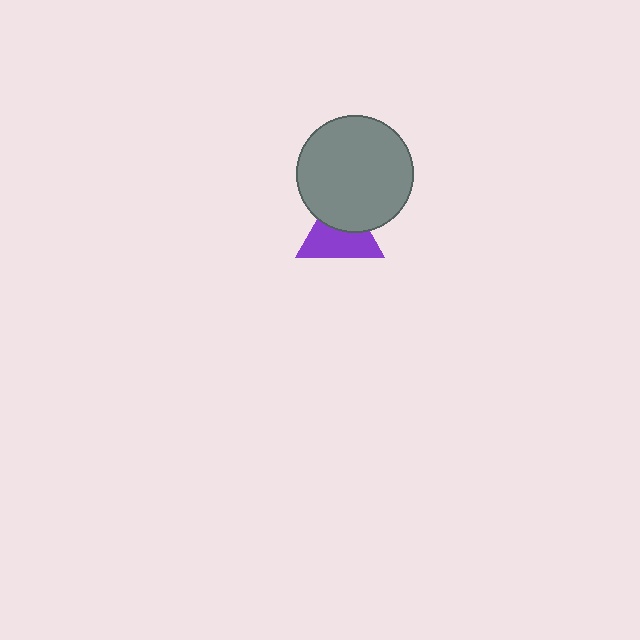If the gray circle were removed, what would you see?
You would see the complete purple triangle.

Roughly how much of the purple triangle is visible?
About half of it is visible (roughly 59%).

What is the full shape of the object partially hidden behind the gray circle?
The partially hidden object is a purple triangle.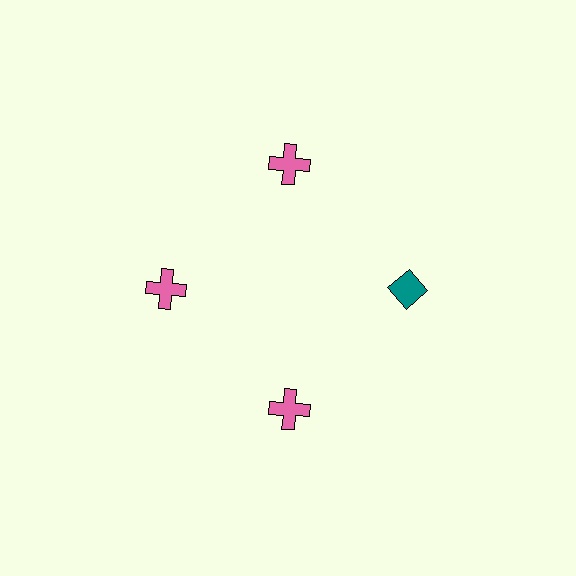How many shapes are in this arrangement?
There are 4 shapes arranged in a ring pattern.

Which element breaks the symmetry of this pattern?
The teal diamond at roughly the 3 o'clock position breaks the symmetry. All other shapes are pink crosses.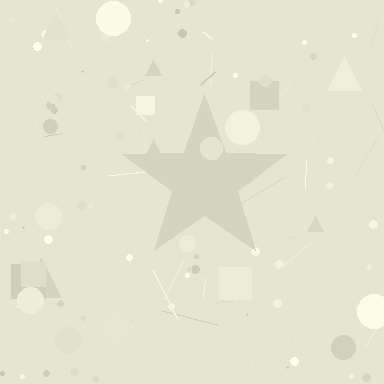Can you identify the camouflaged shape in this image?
The camouflaged shape is a star.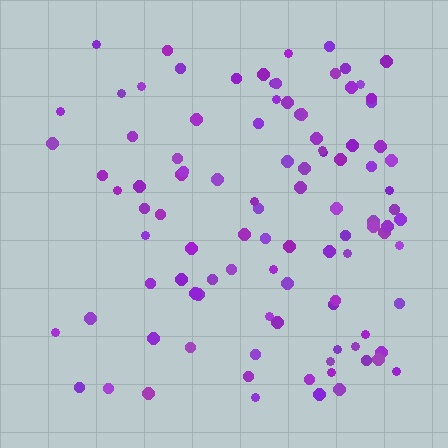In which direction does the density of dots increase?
From left to right, with the right side densest.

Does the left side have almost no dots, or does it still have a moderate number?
Still a moderate number, just noticeably fewer than the right.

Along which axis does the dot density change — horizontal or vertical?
Horizontal.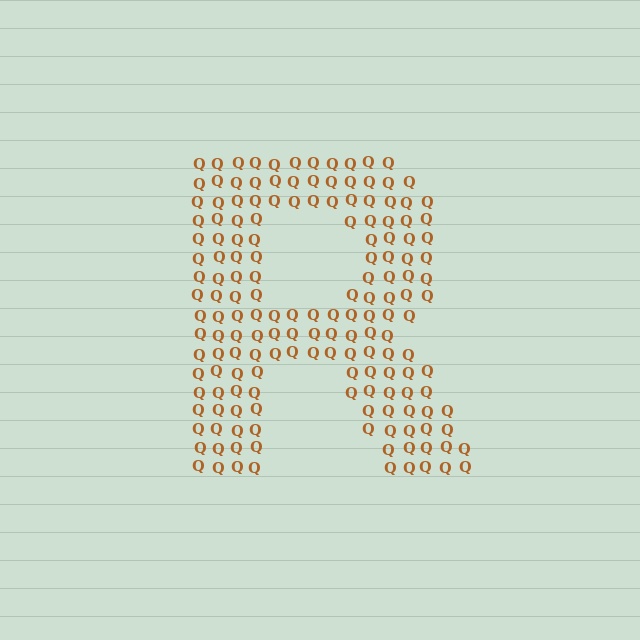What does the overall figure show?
The overall figure shows the letter R.